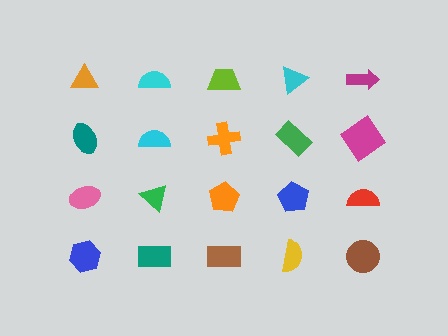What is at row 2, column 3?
An orange cross.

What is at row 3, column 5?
A red semicircle.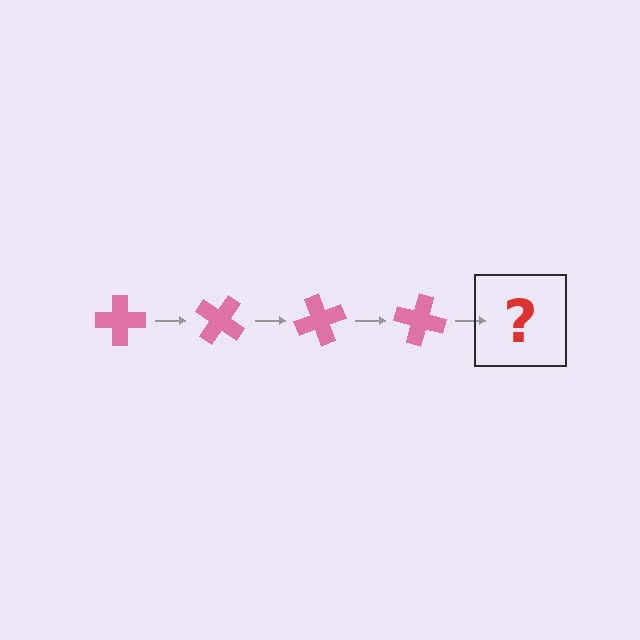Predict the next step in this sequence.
The next step is a pink cross rotated 140 degrees.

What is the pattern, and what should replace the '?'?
The pattern is that the cross rotates 35 degrees each step. The '?' should be a pink cross rotated 140 degrees.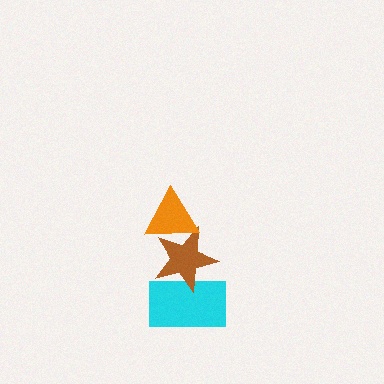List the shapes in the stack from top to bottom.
From top to bottom: the orange triangle, the brown star, the cyan rectangle.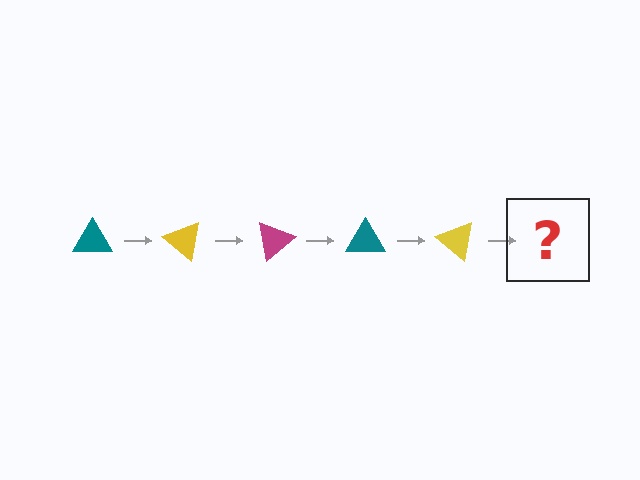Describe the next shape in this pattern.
It should be a magenta triangle, rotated 200 degrees from the start.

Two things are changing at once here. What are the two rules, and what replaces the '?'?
The two rules are that it rotates 40 degrees each step and the color cycles through teal, yellow, and magenta. The '?' should be a magenta triangle, rotated 200 degrees from the start.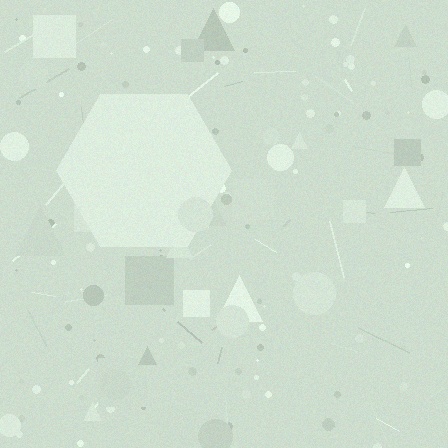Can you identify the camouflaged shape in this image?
The camouflaged shape is a hexagon.